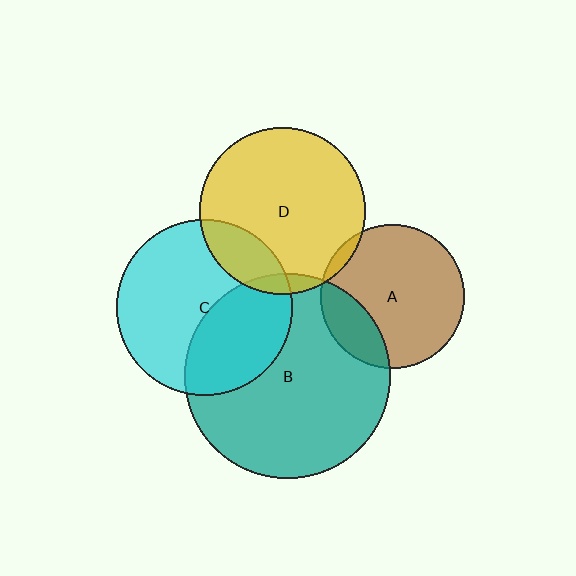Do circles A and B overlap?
Yes.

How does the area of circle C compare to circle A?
Approximately 1.5 times.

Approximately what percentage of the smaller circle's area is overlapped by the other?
Approximately 20%.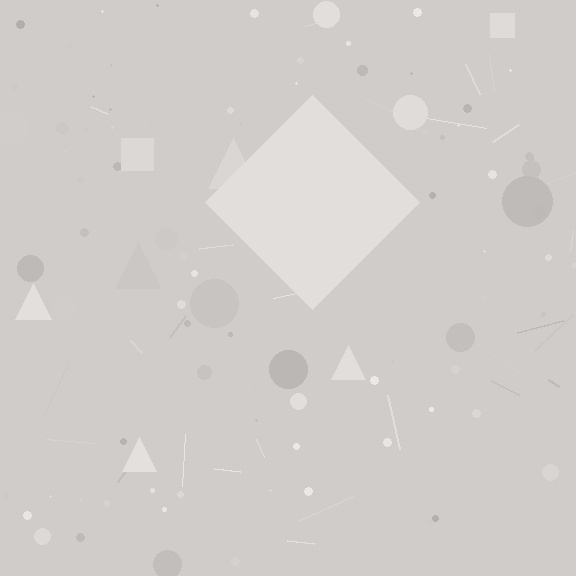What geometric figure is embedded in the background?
A diamond is embedded in the background.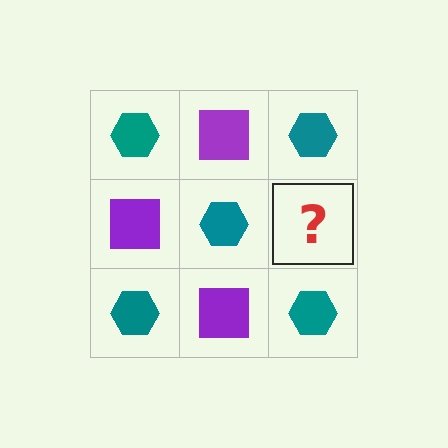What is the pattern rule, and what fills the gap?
The rule is that it alternates teal hexagon and purple square in a checkerboard pattern. The gap should be filled with a purple square.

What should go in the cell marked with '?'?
The missing cell should contain a purple square.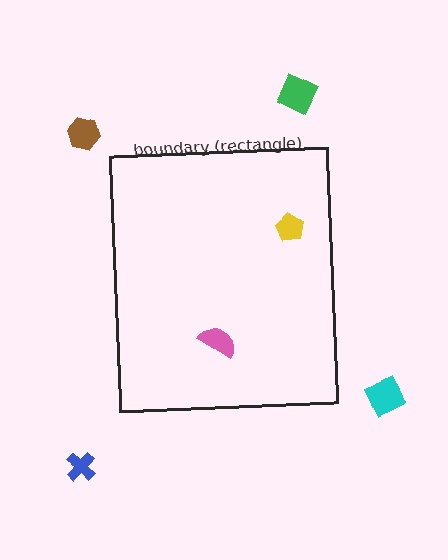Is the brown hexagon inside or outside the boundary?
Outside.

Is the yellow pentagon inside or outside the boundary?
Inside.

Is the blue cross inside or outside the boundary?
Outside.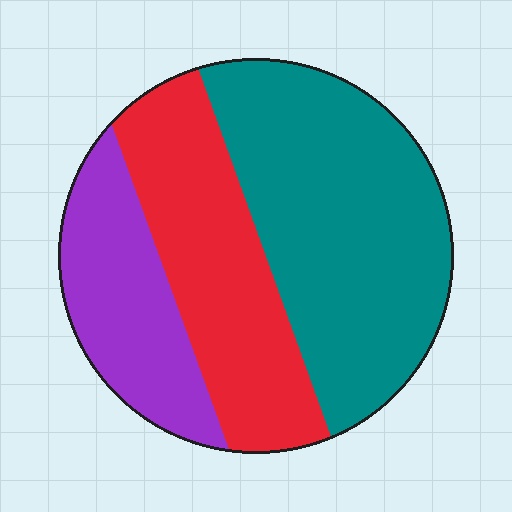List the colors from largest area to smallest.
From largest to smallest: teal, red, purple.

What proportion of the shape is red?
Red takes up about one third (1/3) of the shape.